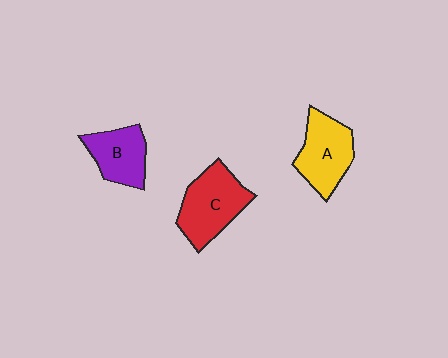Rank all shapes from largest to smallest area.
From largest to smallest: C (red), A (yellow), B (purple).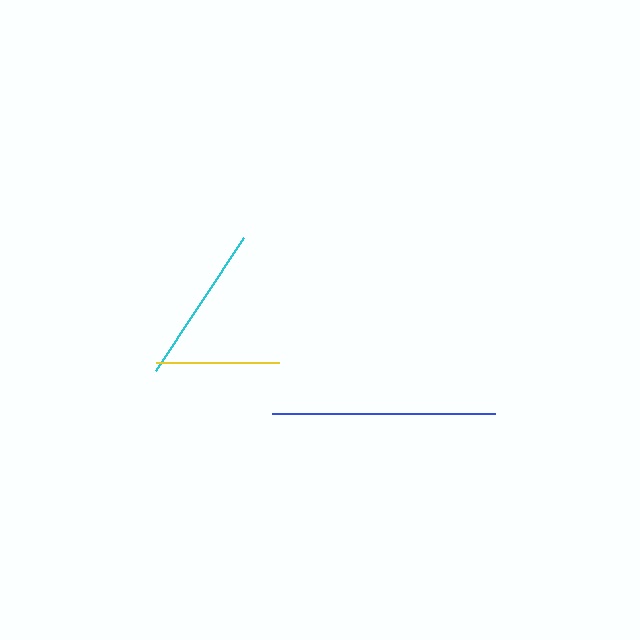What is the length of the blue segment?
The blue segment is approximately 223 pixels long.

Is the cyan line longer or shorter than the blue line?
The blue line is longer than the cyan line.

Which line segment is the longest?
The blue line is the longest at approximately 223 pixels.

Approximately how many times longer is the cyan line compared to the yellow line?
The cyan line is approximately 1.3 times the length of the yellow line.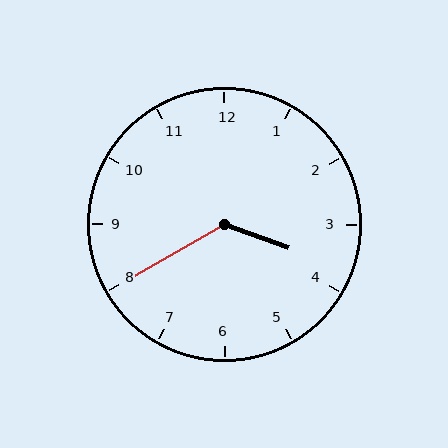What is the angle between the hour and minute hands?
Approximately 130 degrees.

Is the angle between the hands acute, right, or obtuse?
It is obtuse.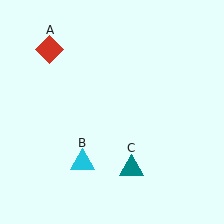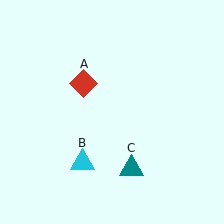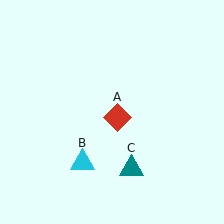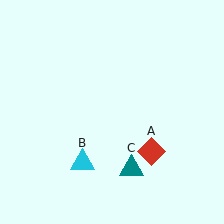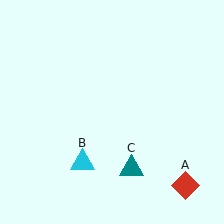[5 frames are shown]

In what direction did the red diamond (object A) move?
The red diamond (object A) moved down and to the right.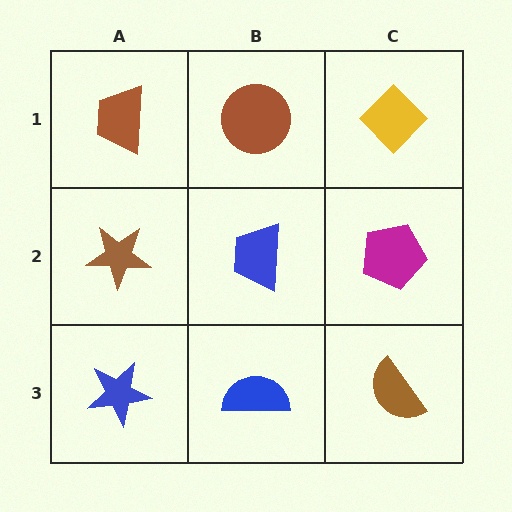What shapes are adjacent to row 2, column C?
A yellow diamond (row 1, column C), a brown semicircle (row 3, column C), a blue trapezoid (row 2, column B).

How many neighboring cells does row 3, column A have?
2.